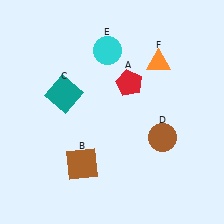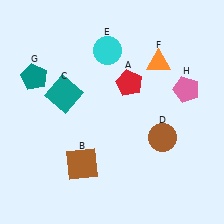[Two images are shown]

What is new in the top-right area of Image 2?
A pink pentagon (H) was added in the top-right area of Image 2.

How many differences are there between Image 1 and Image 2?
There are 2 differences between the two images.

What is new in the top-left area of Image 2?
A teal pentagon (G) was added in the top-left area of Image 2.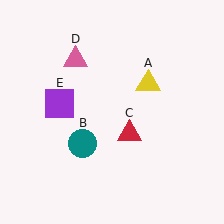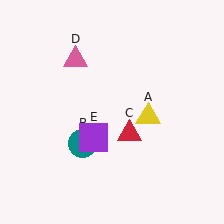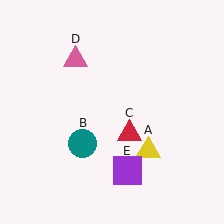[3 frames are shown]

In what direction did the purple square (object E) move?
The purple square (object E) moved down and to the right.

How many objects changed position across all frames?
2 objects changed position: yellow triangle (object A), purple square (object E).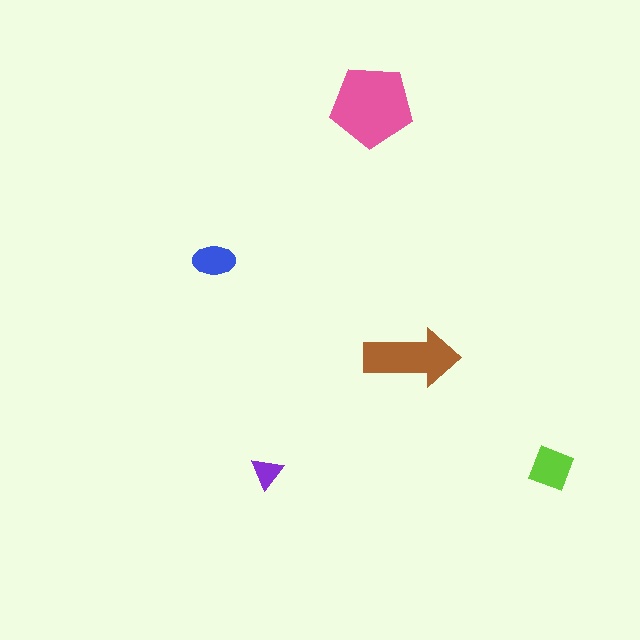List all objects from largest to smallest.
The pink pentagon, the brown arrow, the lime square, the blue ellipse, the purple triangle.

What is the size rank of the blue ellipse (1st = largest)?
4th.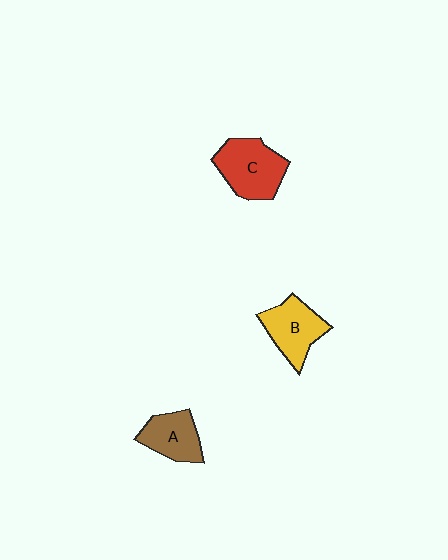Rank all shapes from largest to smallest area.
From largest to smallest: C (red), B (yellow), A (brown).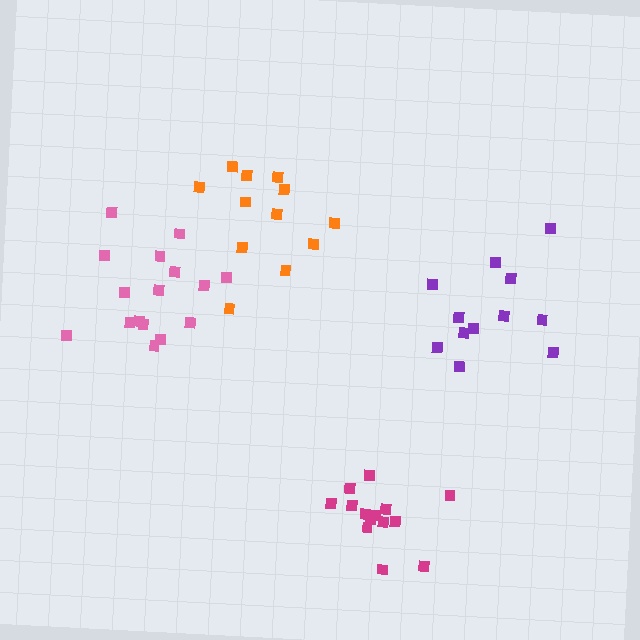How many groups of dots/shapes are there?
There are 4 groups.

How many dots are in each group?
Group 1: 12 dots, Group 2: 12 dots, Group 3: 16 dots, Group 4: 14 dots (54 total).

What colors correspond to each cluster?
The clusters are colored: orange, purple, pink, magenta.